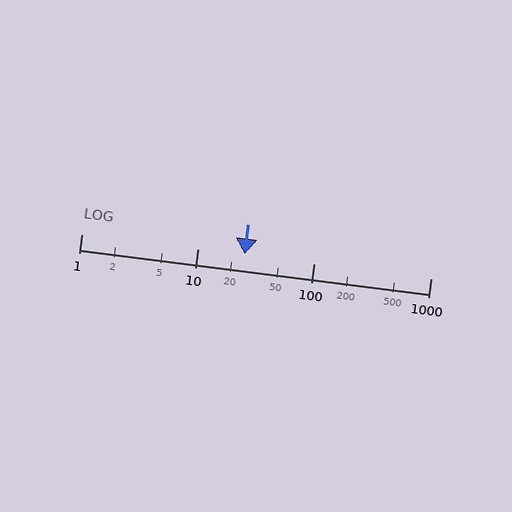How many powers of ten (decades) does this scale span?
The scale spans 3 decades, from 1 to 1000.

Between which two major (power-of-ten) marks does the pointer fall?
The pointer is between 10 and 100.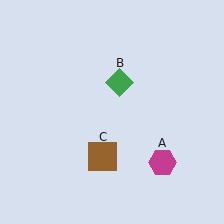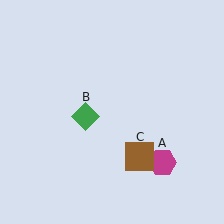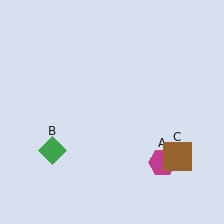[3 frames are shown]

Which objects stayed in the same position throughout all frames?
Magenta hexagon (object A) remained stationary.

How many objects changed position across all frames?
2 objects changed position: green diamond (object B), brown square (object C).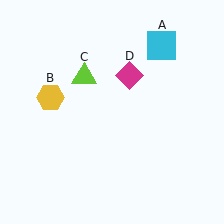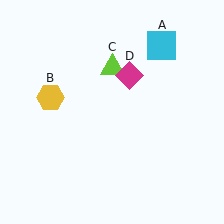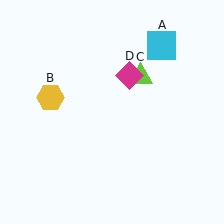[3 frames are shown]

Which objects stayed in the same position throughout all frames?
Cyan square (object A) and yellow hexagon (object B) and magenta diamond (object D) remained stationary.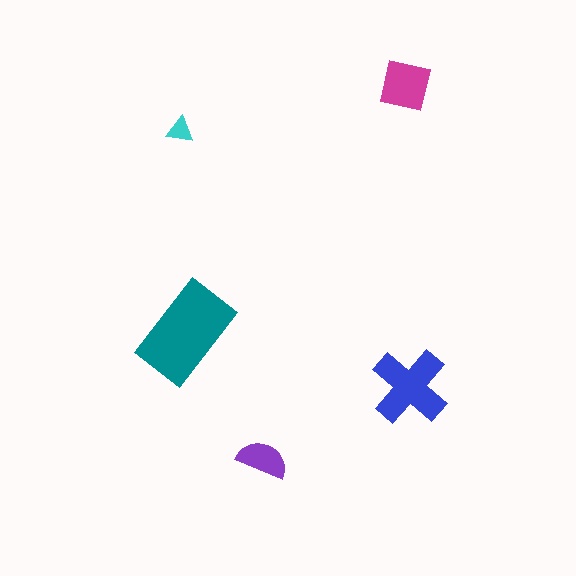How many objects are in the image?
There are 5 objects in the image.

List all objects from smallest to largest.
The cyan triangle, the purple semicircle, the magenta square, the blue cross, the teal rectangle.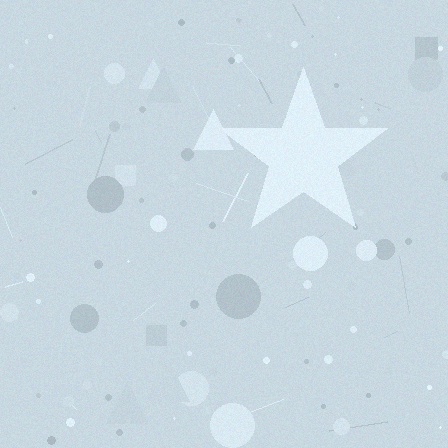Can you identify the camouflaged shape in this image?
The camouflaged shape is a star.